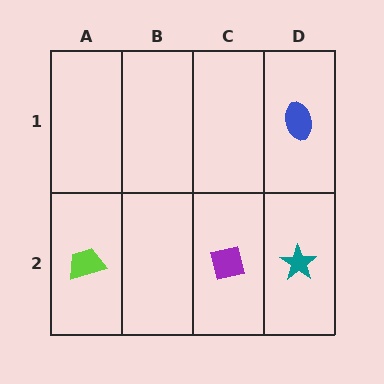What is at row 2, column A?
A lime trapezoid.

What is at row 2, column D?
A teal star.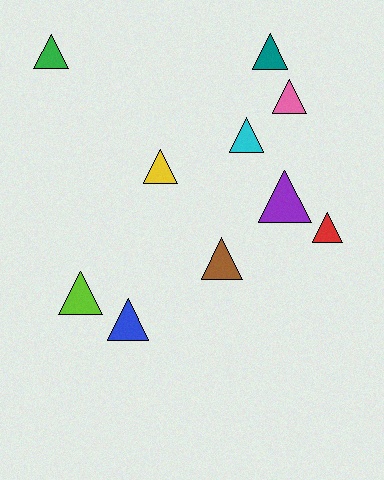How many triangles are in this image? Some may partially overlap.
There are 10 triangles.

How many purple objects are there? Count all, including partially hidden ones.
There is 1 purple object.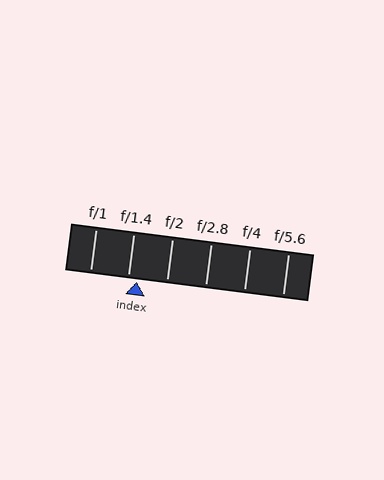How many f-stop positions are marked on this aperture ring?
There are 6 f-stop positions marked.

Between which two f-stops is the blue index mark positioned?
The index mark is between f/1.4 and f/2.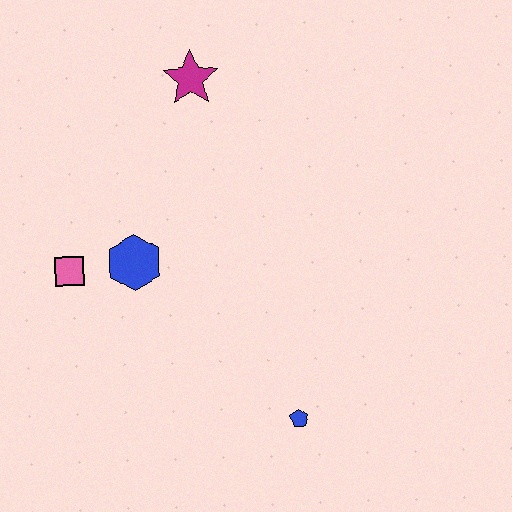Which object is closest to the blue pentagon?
The blue hexagon is closest to the blue pentagon.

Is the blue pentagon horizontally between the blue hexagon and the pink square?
No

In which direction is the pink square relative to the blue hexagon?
The pink square is to the left of the blue hexagon.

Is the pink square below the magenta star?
Yes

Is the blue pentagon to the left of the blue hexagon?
No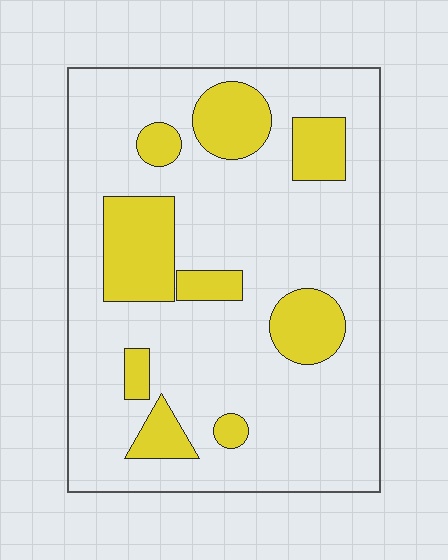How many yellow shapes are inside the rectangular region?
9.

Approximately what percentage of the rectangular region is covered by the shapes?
Approximately 20%.